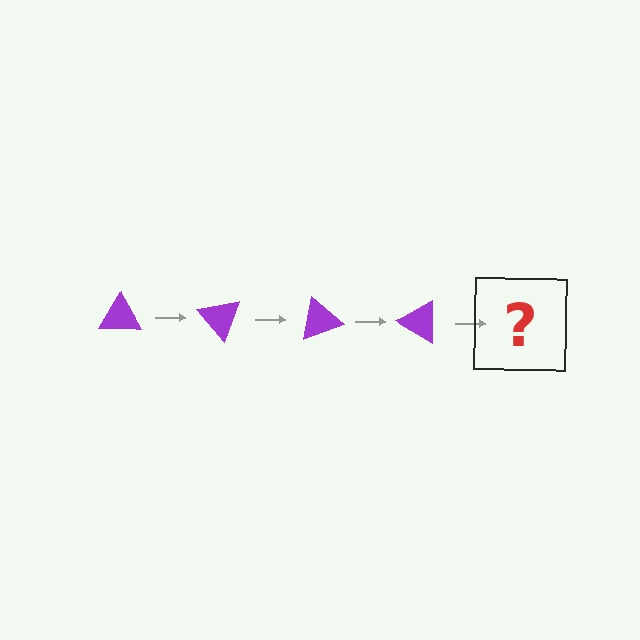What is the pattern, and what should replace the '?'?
The pattern is that the triangle rotates 50 degrees each step. The '?' should be a purple triangle rotated 200 degrees.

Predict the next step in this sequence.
The next step is a purple triangle rotated 200 degrees.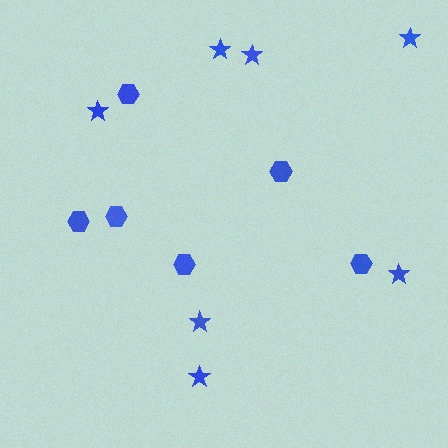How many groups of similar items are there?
There are 2 groups: one group of stars (7) and one group of hexagons (6).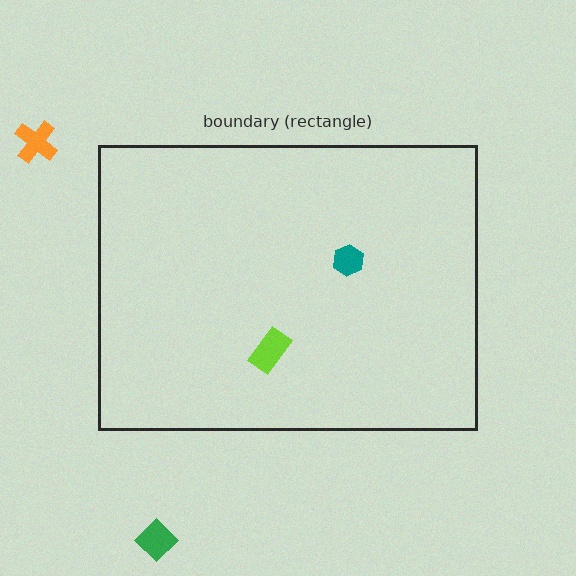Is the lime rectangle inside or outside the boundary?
Inside.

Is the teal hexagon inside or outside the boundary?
Inside.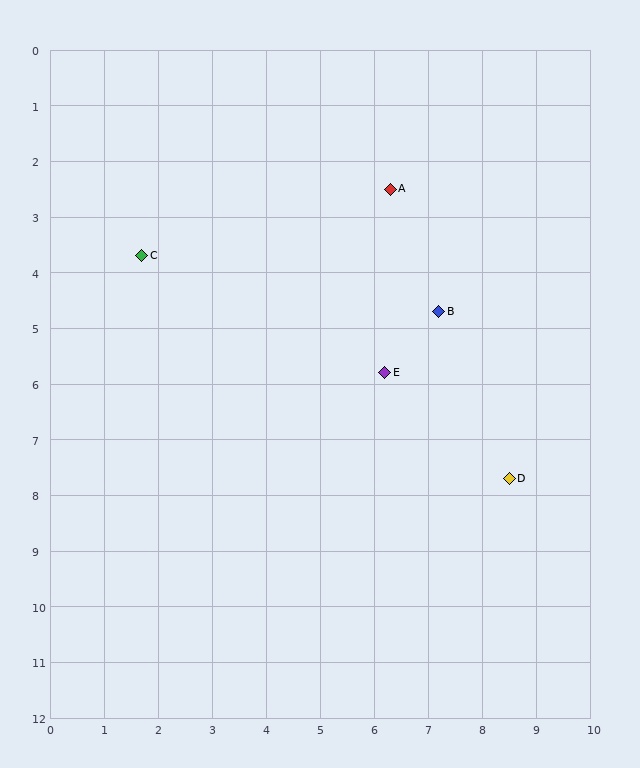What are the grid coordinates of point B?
Point B is at approximately (7.2, 4.7).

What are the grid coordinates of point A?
Point A is at approximately (6.3, 2.5).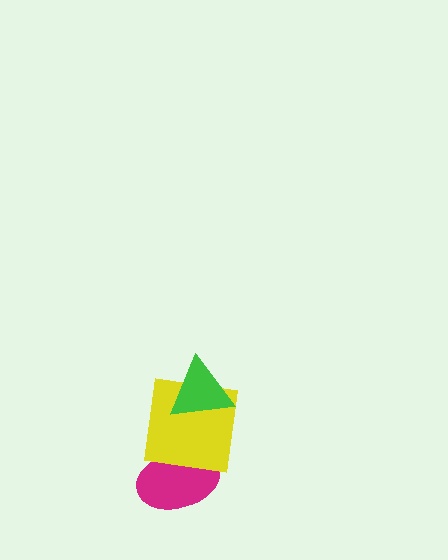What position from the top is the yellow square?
The yellow square is 2nd from the top.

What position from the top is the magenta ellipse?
The magenta ellipse is 3rd from the top.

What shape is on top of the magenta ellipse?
The yellow square is on top of the magenta ellipse.